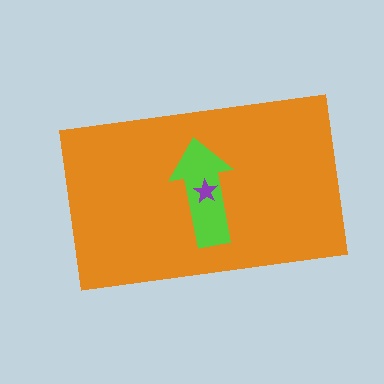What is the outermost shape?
The orange rectangle.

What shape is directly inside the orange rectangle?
The lime arrow.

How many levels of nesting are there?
3.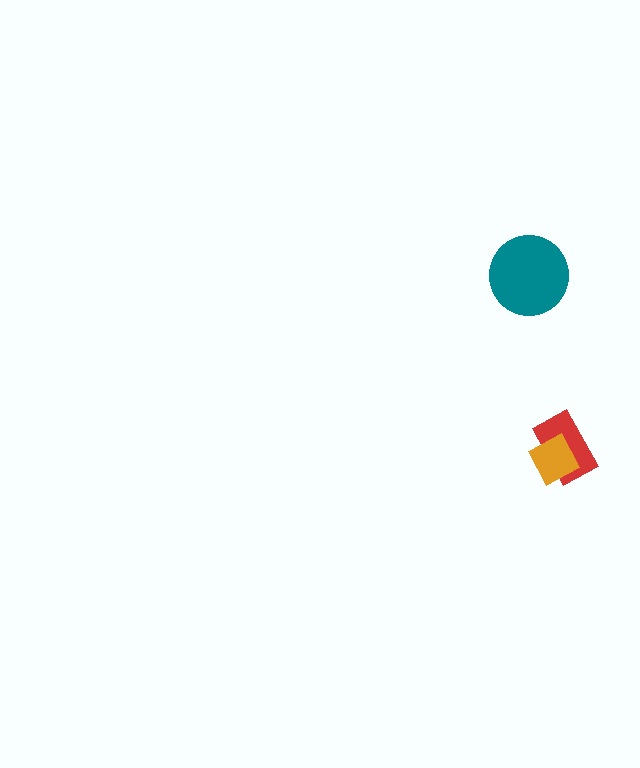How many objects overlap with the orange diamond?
1 object overlaps with the orange diamond.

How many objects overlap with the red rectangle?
1 object overlaps with the red rectangle.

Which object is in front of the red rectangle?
The orange diamond is in front of the red rectangle.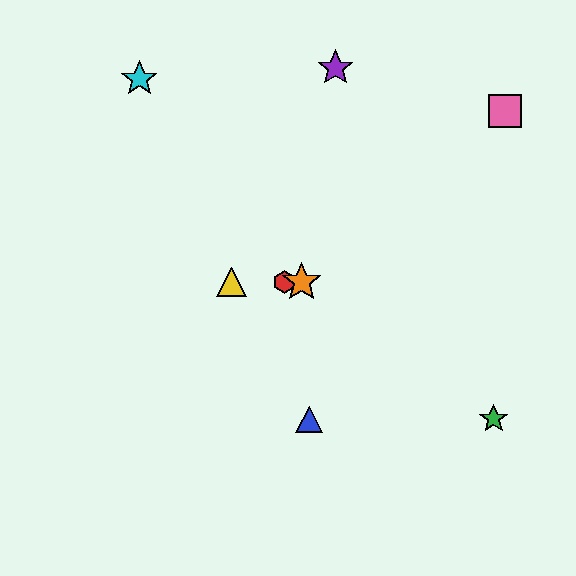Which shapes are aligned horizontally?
The red hexagon, the yellow triangle, the orange star are aligned horizontally.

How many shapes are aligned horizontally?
3 shapes (the red hexagon, the yellow triangle, the orange star) are aligned horizontally.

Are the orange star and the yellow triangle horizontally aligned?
Yes, both are at y≈282.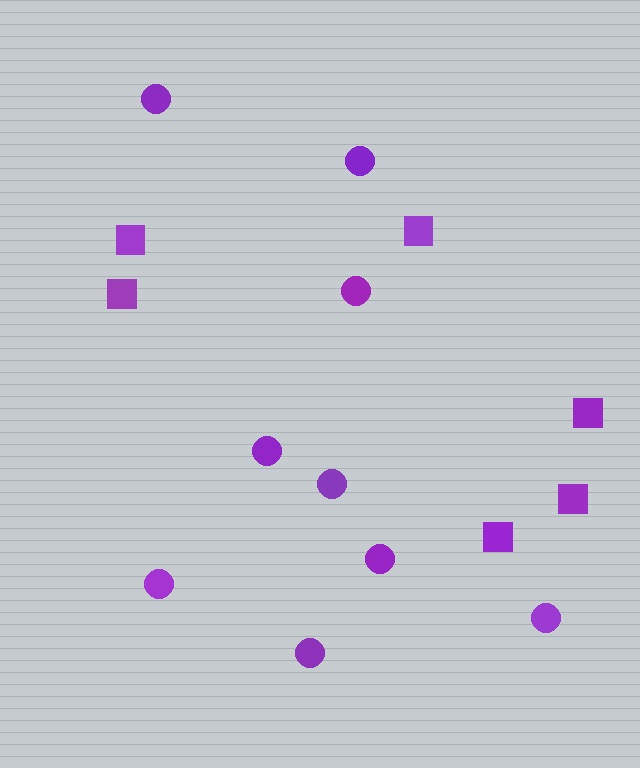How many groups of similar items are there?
There are 2 groups: one group of circles (9) and one group of squares (6).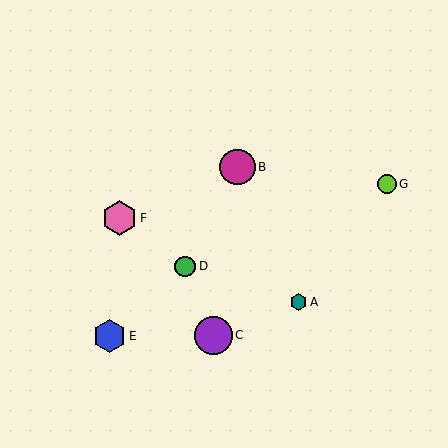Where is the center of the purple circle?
The center of the purple circle is at (213, 335).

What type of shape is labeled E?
Shape E is a blue hexagon.